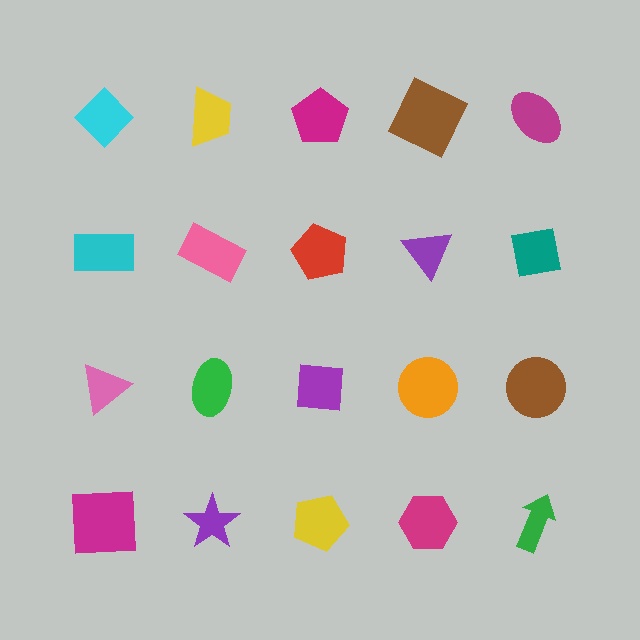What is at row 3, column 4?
An orange circle.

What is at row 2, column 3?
A red pentagon.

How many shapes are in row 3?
5 shapes.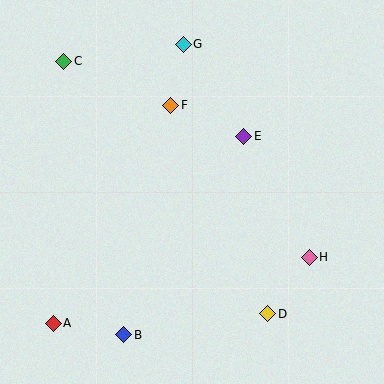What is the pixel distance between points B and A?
The distance between B and A is 71 pixels.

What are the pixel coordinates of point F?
Point F is at (171, 105).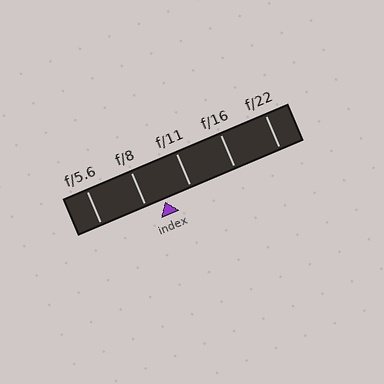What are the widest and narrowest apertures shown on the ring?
The widest aperture shown is f/5.6 and the narrowest is f/22.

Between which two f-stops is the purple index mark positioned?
The index mark is between f/8 and f/11.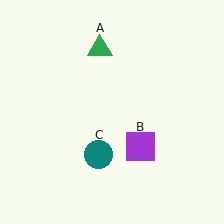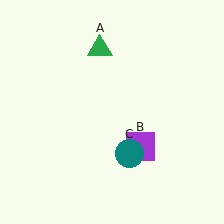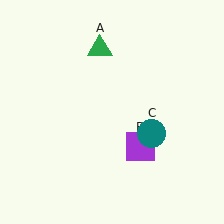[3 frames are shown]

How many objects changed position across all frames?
1 object changed position: teal circle (object C).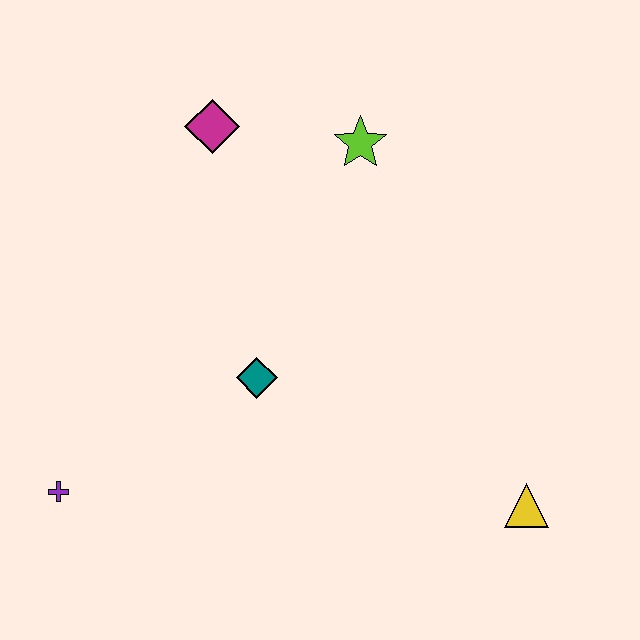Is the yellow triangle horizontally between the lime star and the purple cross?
No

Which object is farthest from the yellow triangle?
The magenta diamond is farthest from the yellow triangle.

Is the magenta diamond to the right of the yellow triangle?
No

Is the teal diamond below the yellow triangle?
No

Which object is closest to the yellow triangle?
The teal diamond is closest to the yellow triangle.